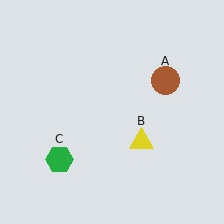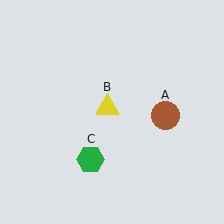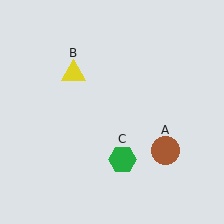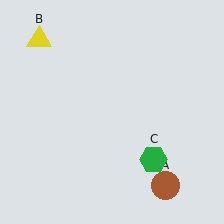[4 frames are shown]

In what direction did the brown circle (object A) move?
The brown circle (object A) moved down.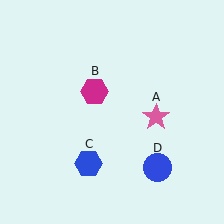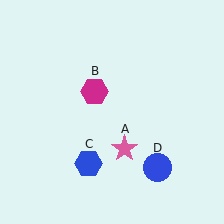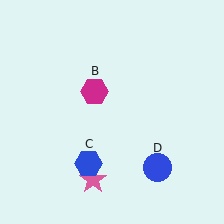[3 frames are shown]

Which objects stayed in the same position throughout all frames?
Magenta hexagon (object B) and blue hexagon (object C) and blue circle (object D) remained stationary.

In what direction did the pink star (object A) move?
The pink star (object A) moved down and to the left.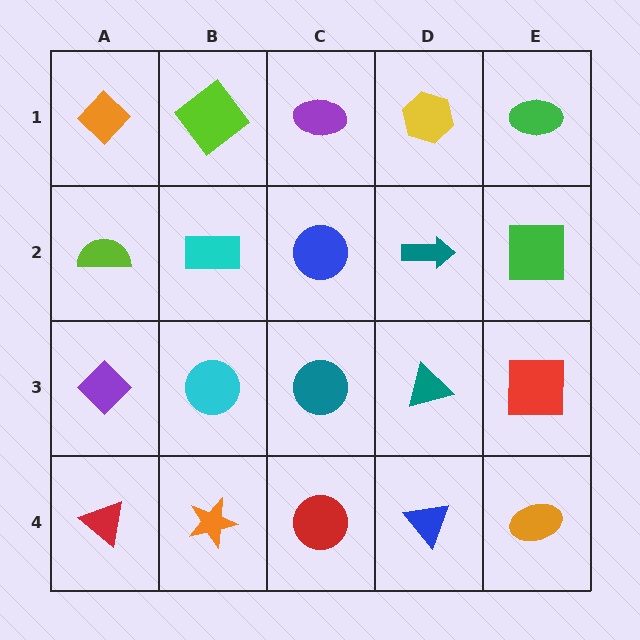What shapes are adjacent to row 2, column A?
An orange diamond (row 1, column A), a purple diamond (row 3, column A), a cyan rectangle (row 2, column B).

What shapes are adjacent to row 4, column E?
A red square (row 3, column E), a blue triangle (row 4, column D).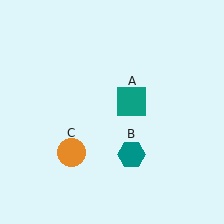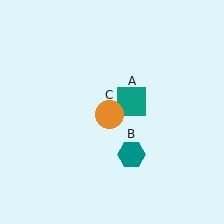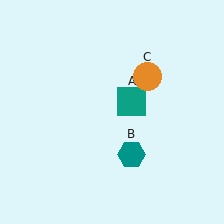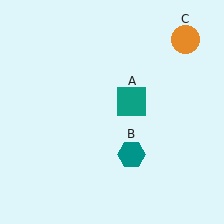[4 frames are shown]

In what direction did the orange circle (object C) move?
The orange circle (object C) moved up and to the right.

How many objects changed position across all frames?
1 object changed position: orange circle (object C).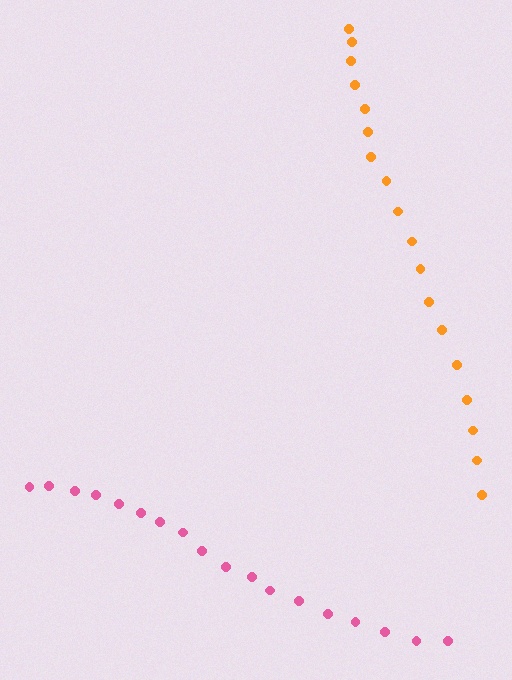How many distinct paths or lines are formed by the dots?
There are 2 distinct paths.